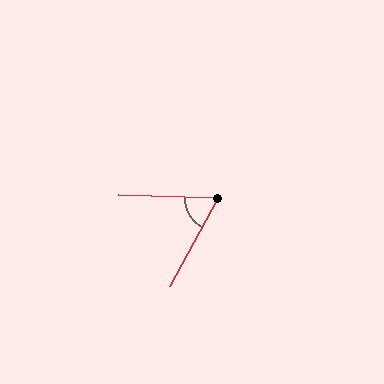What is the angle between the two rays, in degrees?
Approximately 63 degrees.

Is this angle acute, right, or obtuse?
It is acute.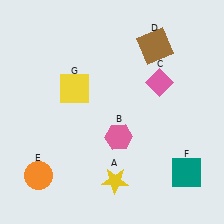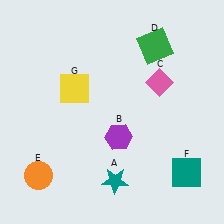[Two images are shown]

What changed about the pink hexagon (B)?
In Image 1, B is pink. In Image 2, it changed to purple.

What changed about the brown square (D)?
In Image 1, D is brown. In Image 2, it changed to green.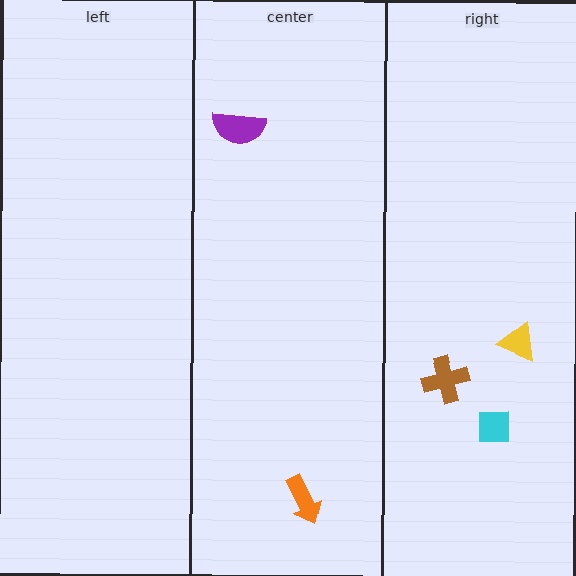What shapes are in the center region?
The purple semicircle, the orange arrow.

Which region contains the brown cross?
The right region.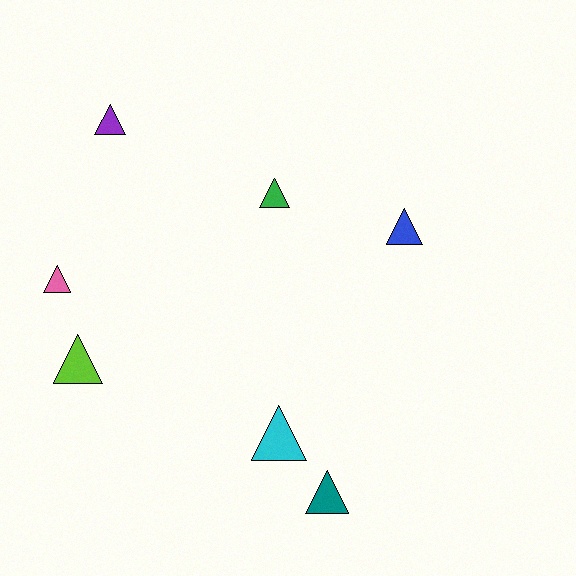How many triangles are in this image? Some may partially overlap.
There are 7 triangles.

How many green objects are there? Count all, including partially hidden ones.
There is 1 green object.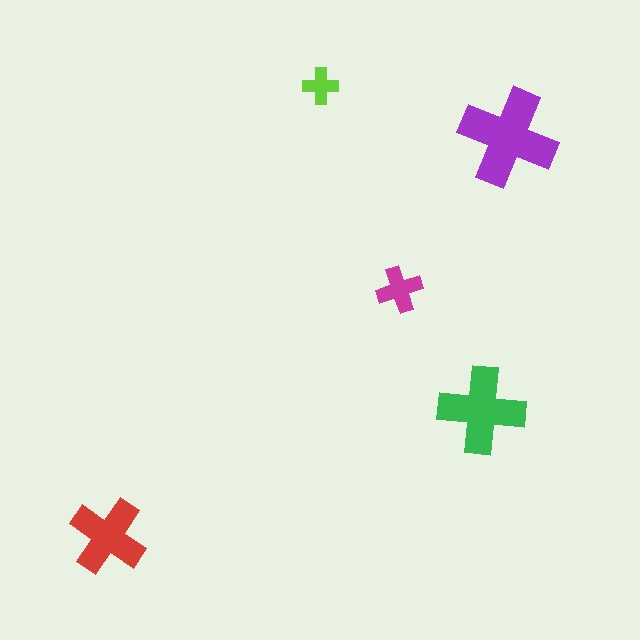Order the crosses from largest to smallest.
the purple one, the green one, the red one, the magenta one, the lime one.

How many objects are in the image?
There are 5 objects in the image.